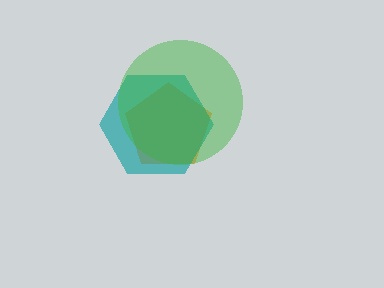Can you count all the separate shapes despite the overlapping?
Yes, there are 3 separate shapes.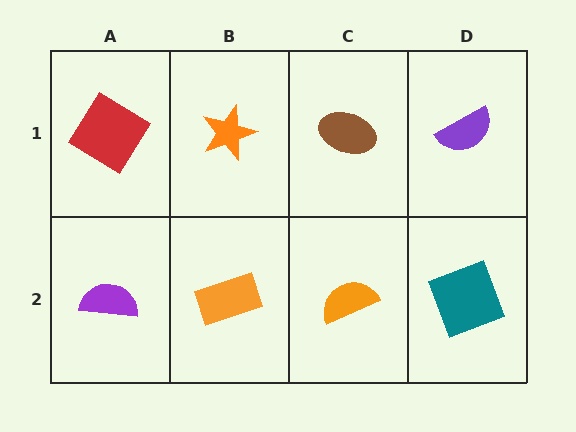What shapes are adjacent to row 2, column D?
A purple semicircle (row 1, column D), an orange semicircle (row 2, column C).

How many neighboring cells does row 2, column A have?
2.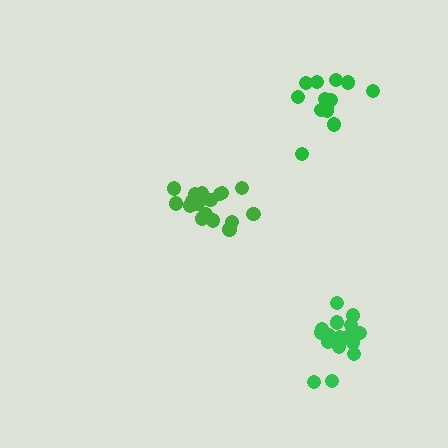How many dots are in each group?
Group 1: 18 dots, Group 2: 17 dots, Group 3: 13 dots (48 total).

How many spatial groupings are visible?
There are 3 spatial groupings.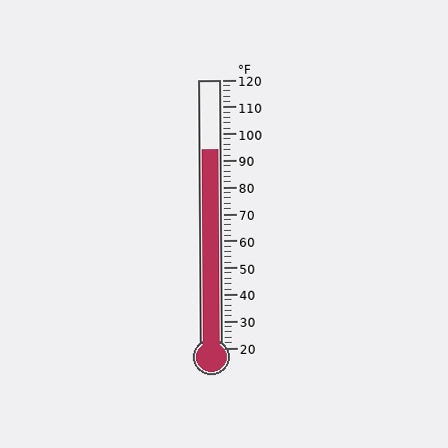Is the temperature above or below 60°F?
The temperature is above 60°F.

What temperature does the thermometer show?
The thermometer shows approximately 94°F.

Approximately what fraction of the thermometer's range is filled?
The thermometer is filled to approximately 75% of its range.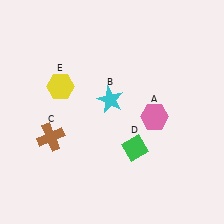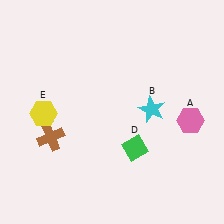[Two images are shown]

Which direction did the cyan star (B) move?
The cyan star (B) moved right.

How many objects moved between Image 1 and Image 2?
3 objects moved between the two images.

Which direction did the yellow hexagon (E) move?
The yellow hexagon (E) moved down.